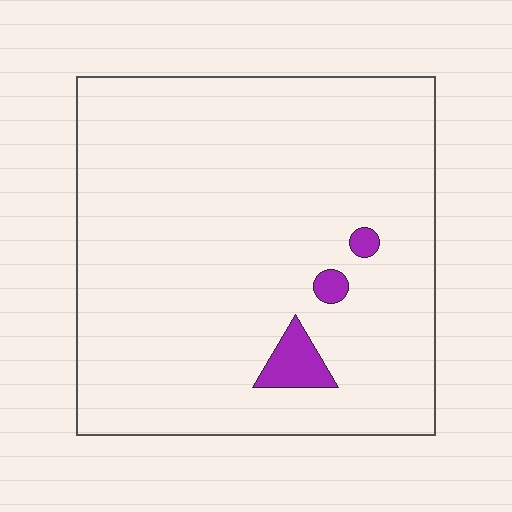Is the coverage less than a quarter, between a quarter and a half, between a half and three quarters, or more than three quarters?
Less than a quarter.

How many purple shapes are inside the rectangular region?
3.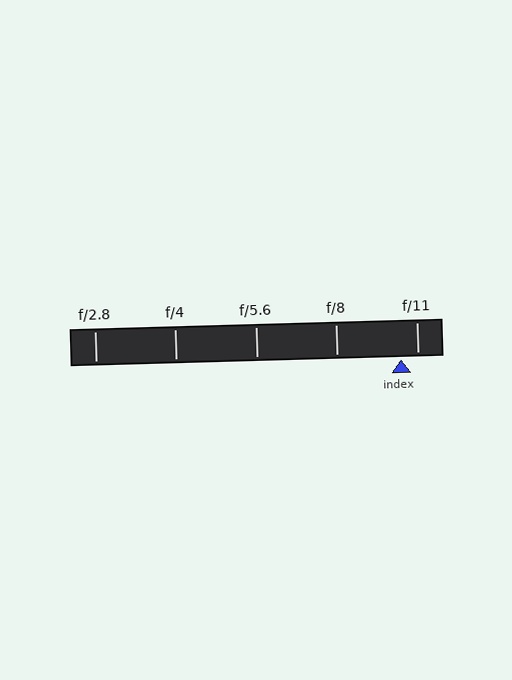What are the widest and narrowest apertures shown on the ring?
The widest aperture shown is f/2.8 and the narrowest is f/11.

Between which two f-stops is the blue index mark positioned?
The index mark is between f/8 and f/11.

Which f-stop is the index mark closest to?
The index mark is closest to f/11.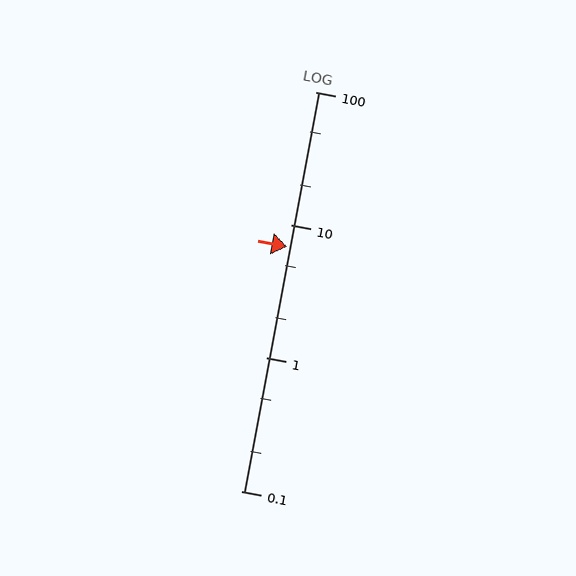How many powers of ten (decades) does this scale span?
The scale spans 3 decades, from 0.1 to 100.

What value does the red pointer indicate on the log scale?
The pointer indicates approximately 6.9.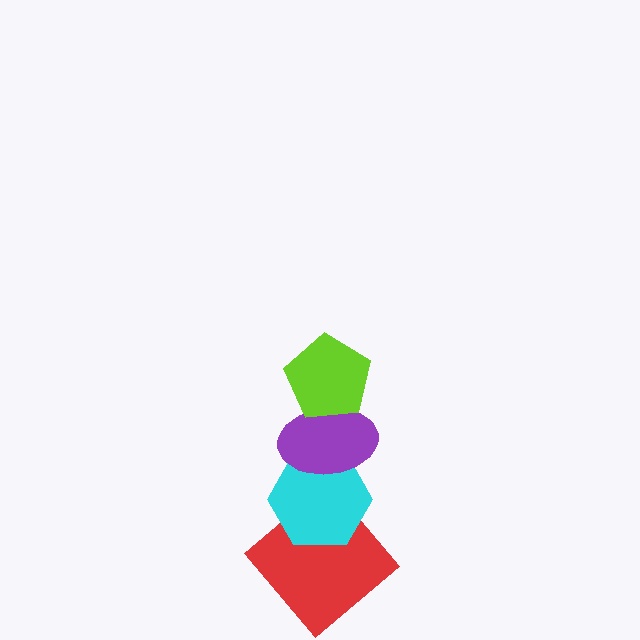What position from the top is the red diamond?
The red diamond is 4th from the top.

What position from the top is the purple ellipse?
The purple ellipse is 2nd from the top.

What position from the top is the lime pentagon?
The lime pentagon is 1st from the top.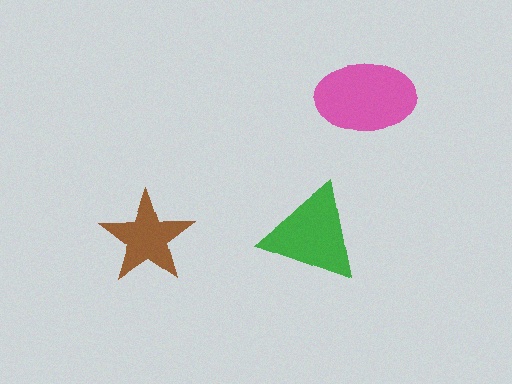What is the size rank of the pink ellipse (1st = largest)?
1st.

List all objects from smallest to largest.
The brown star, the green triangle, the pink ellipse.